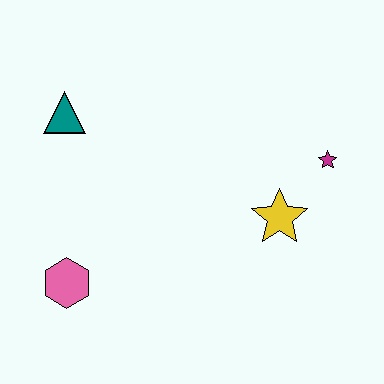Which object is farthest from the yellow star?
The teal triangle is farthest from the yellow star.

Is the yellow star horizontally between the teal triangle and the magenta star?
Yes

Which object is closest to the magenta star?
The yellow star is closest to the magenta star.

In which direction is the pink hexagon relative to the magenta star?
The pink hexagon is to the left of the magenta star.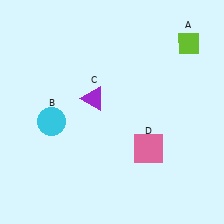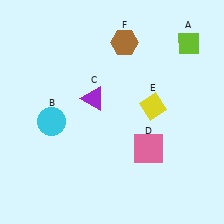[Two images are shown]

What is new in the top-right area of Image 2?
A yellow diamond (E) was added in the top-right area of Image 2.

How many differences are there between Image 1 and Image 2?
There are 2 differences between the two images.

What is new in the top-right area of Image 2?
A brown hexagon (F) was added in the top-right area of Image 2.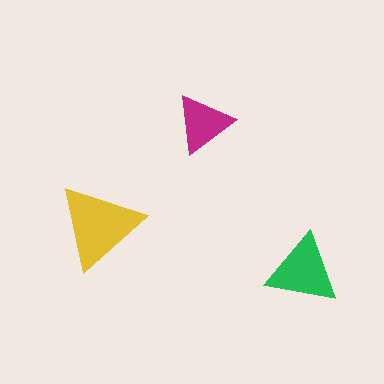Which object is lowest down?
The green triangle is bottommost.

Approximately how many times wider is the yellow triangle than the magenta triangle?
About 1.5 times wider.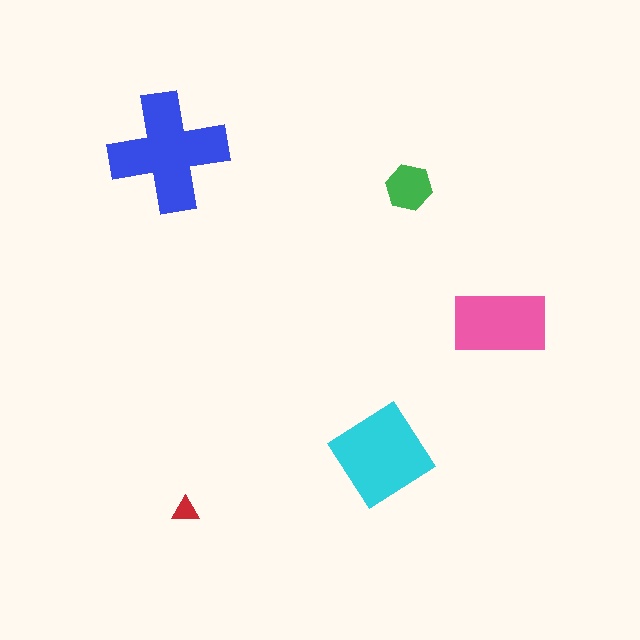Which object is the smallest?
The red triangle.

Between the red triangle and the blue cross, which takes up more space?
The blue cross.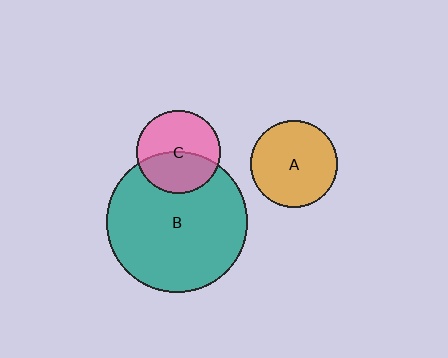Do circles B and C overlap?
Yes.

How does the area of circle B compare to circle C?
Approximately 2.9 times.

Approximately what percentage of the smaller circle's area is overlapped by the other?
Approximately 45%.